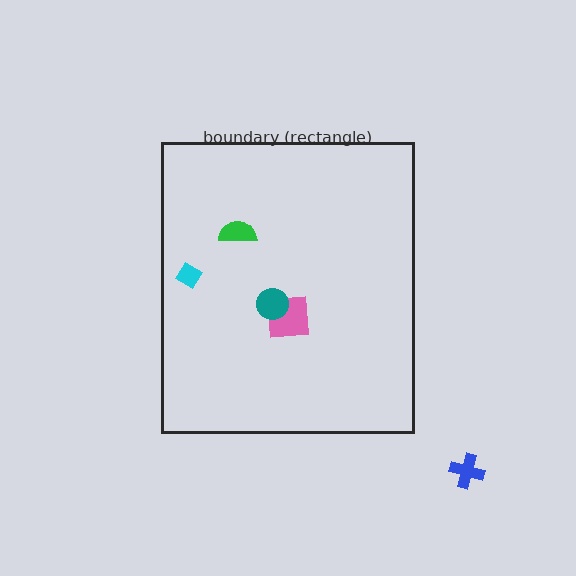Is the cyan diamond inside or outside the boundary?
Inside.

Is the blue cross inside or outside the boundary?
Outside.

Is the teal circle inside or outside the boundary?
Inside.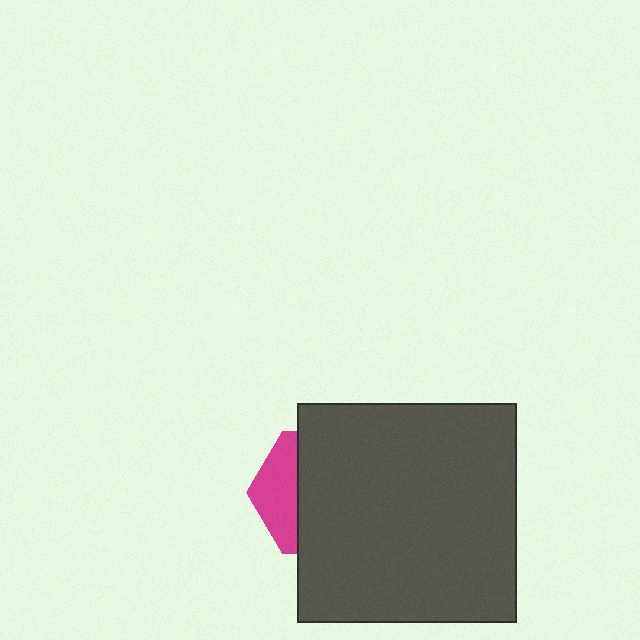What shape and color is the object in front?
The object in front is a dark gray square.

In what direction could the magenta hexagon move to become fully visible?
The magenta hexagon could move left. That would shift it out from behind the dark gray square entirely.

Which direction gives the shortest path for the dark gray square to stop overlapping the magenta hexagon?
Moving right gives the shortest separation.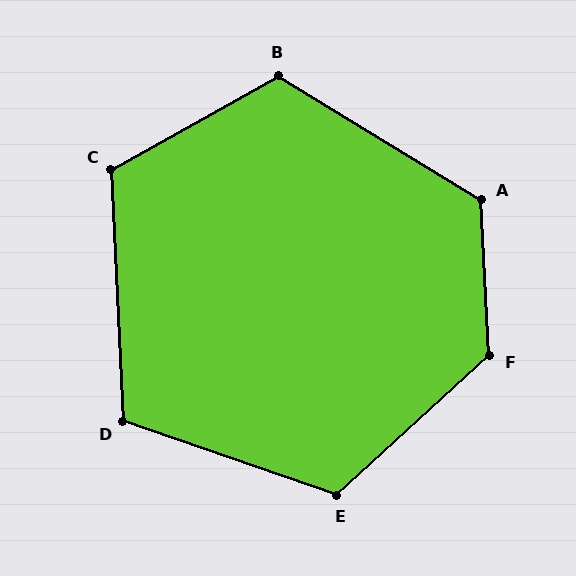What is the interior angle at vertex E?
Approximately 119 degrees (obtuse).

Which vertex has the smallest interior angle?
D, at approximately 112 degrees.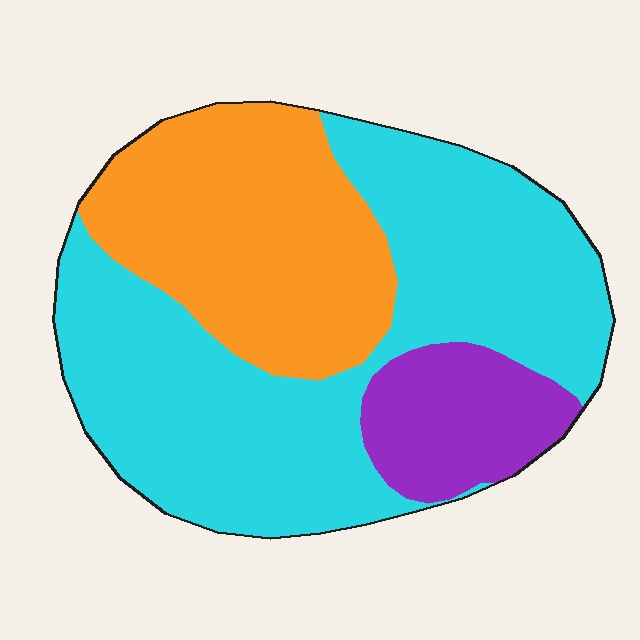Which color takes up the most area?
Cyan, at roughly 55%.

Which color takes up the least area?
Purple, at roughly 15%.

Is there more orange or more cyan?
Cyan.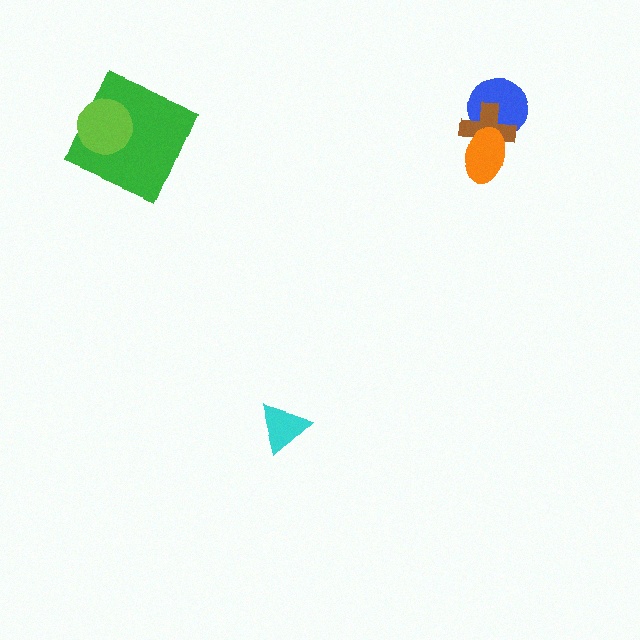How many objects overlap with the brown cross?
2 objects overlap with the brown cross.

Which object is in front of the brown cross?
The orange ellipse is in front of the brown cross.